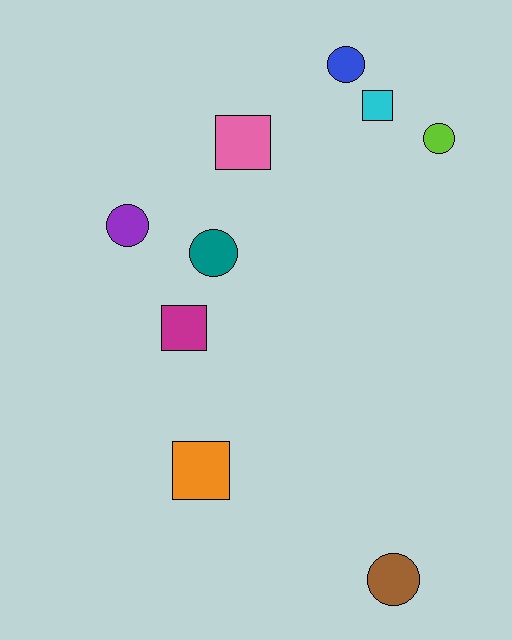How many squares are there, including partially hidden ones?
There are 4 squares.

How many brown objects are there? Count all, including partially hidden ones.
There is 1 brown object.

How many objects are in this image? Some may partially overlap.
There are 9 objects.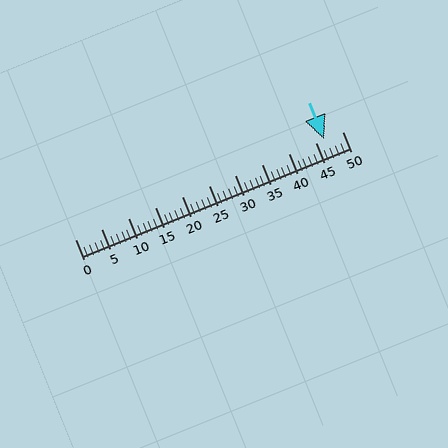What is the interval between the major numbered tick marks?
The major tick marks are spaced 5 units apart.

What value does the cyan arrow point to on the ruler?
The cyan arrow points to approximately 47.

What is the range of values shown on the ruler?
The ruler shows values from 0 to 50.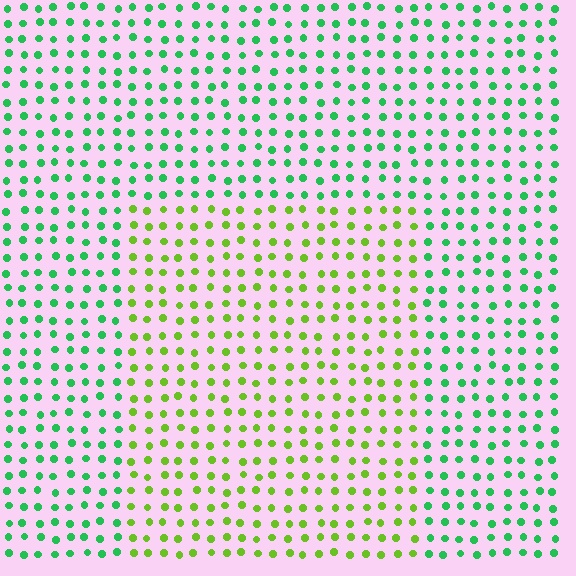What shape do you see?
I see a rectangle.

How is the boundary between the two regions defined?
The boundary is defined purely by a slight shift in hue (about 46 degrees). Spacing, size, and orientation are identical on both sides.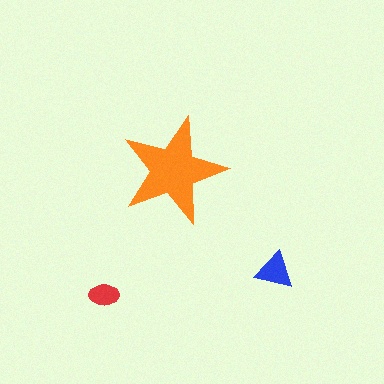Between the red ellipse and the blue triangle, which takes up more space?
The blue triangle.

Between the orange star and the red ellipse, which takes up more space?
The orange star.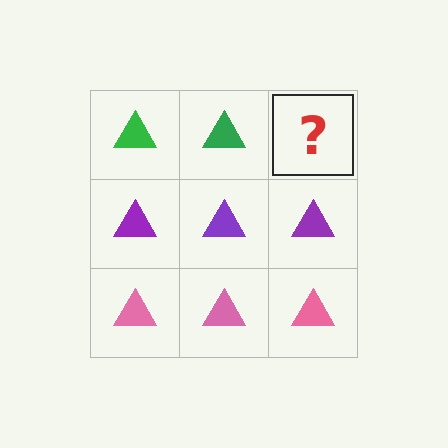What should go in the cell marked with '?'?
The missing cell should contain a green triangle.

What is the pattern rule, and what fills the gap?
The rule is that each row has a consistent color. The gap should be filled with a green triangle.